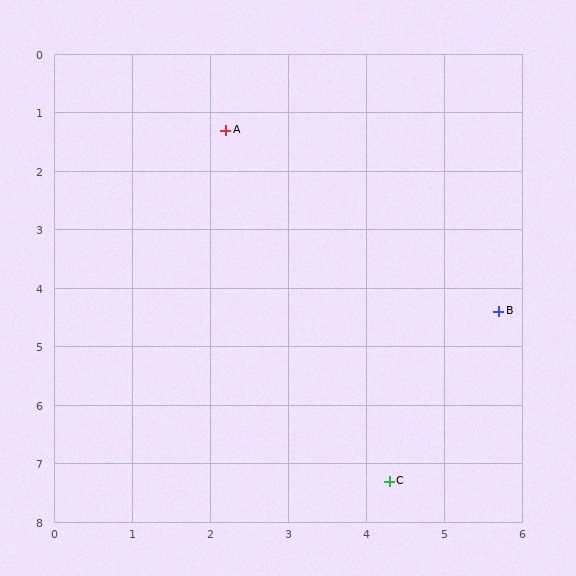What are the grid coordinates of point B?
Point B is at approximately (5.7, 4.4).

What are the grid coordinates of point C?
Point C is at approximately (4.3, 7.3).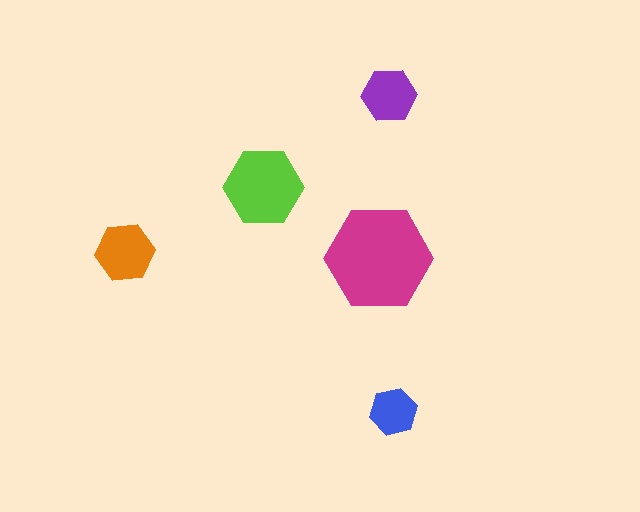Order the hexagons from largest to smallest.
the magenta one, the lime one, the orange one, the purple one, the blue one.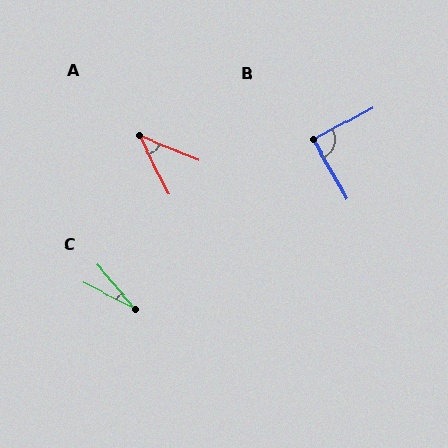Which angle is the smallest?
C, at approximately 23 degrees.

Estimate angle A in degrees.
Approximately 40 degrees.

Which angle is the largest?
B, at approximately 88 degrees.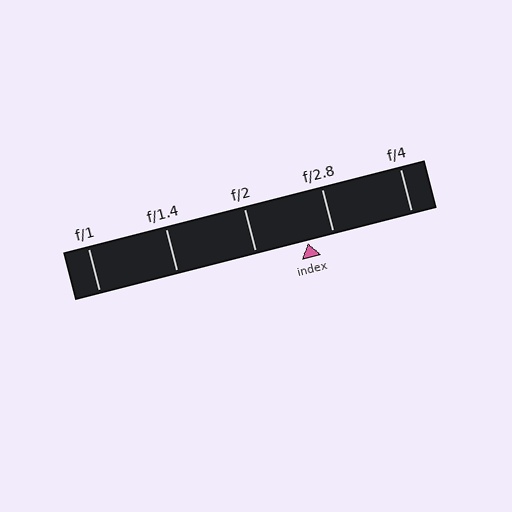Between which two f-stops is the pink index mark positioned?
The index mark is between f/2 and f/2.8.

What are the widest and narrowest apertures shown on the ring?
The widest aperture shown is f/1 and the narrowest is f/4.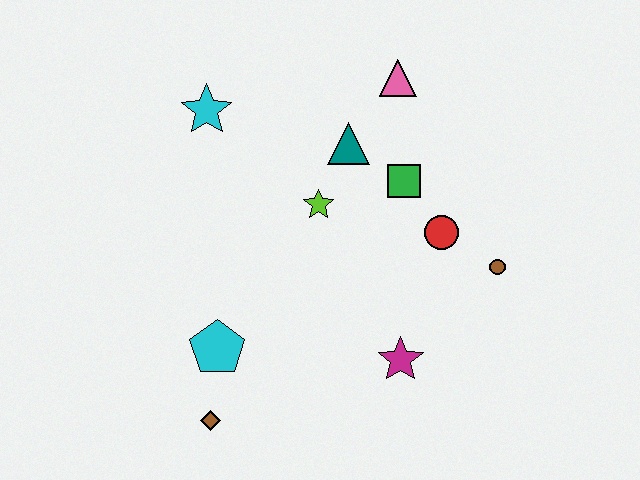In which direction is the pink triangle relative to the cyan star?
The pink triangle is to the right of the cyan star.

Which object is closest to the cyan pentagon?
The brown diamond is closest to the cyan pentagon.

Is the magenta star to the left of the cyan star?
No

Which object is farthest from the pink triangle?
The brown diamond is farthest from the pink triangle.